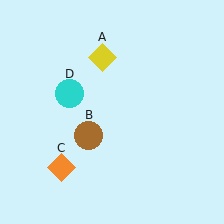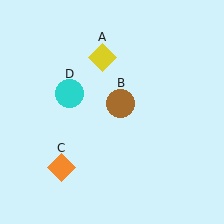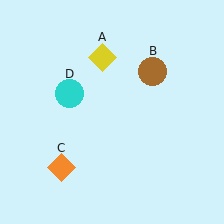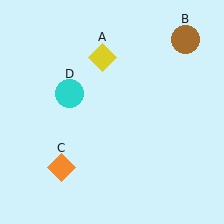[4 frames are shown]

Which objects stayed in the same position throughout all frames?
Yellow diamond (object A) and orange diamond (object C) and cyan circle (object D) remained stationary.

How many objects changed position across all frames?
1 object changed position: brown circle (object B).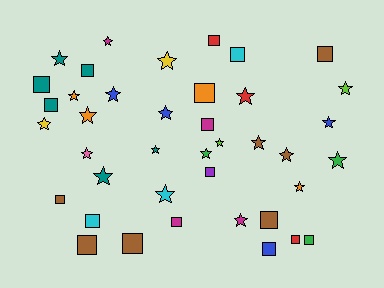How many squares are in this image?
There are 18 squares.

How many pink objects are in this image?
There is 1 pink object.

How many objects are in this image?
There are 40 objects.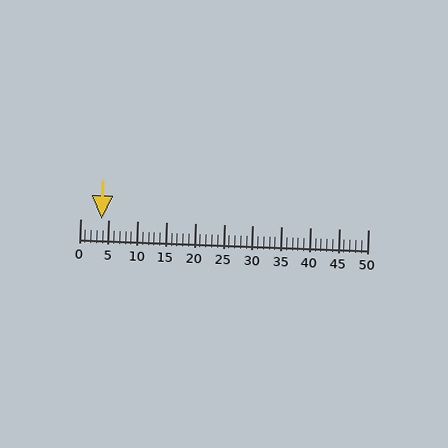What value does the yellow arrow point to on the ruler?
The yellow arrow points to approximately 4.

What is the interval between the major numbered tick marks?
The major tick marks are spaced 5 units apart.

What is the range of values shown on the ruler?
The ruler shows values from 0 to 50.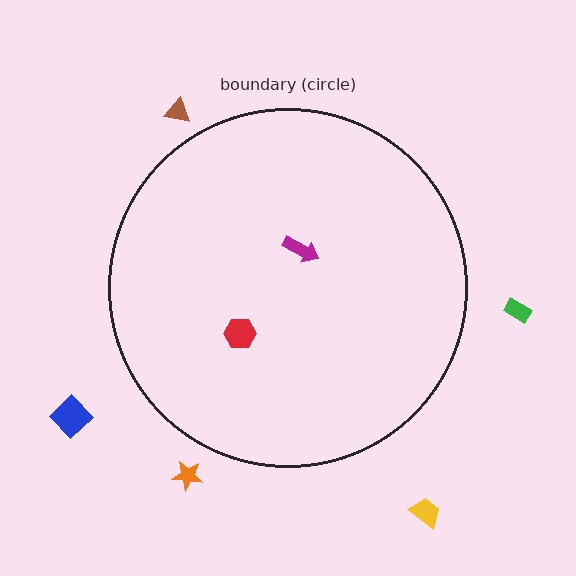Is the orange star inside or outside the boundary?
Outside.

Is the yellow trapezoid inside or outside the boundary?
Outside.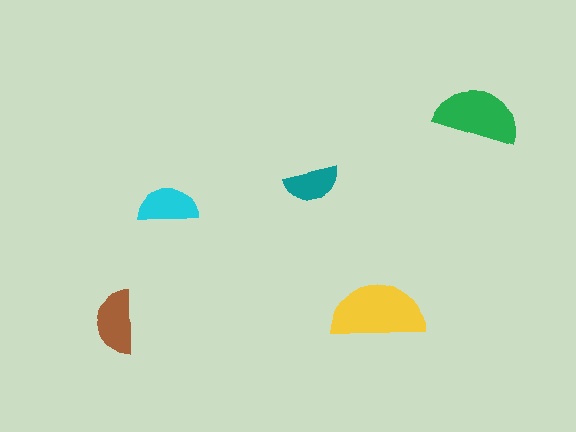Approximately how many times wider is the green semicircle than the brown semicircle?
About 1.5 times wider.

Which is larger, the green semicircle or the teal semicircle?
The green one.